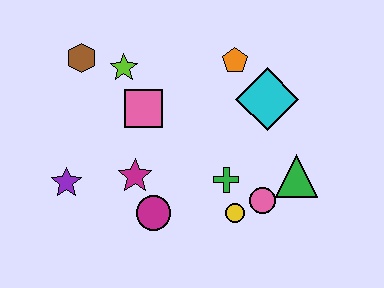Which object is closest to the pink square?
The lime star is closest to the pink square.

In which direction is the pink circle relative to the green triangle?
The pink circle is to the left of the green triangle.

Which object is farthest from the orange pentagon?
The purple star is farthest from the orange pentagon.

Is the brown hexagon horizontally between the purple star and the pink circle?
Yes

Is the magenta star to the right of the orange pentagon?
No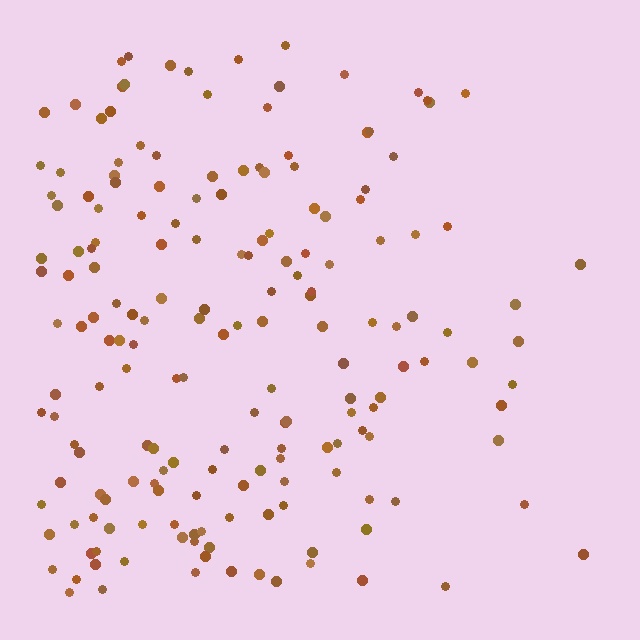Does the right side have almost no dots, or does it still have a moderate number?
Still a moderate number, just noticeably fewer than the left.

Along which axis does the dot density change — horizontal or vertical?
Horizontal.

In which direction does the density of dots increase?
From right to left, with the left side densest.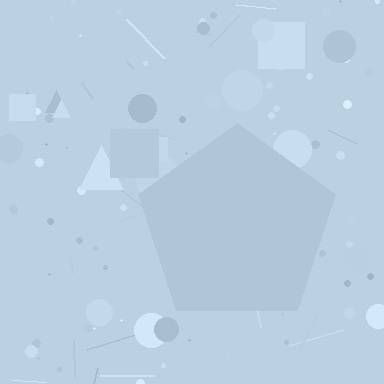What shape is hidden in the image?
A pentagon is hidden in the image.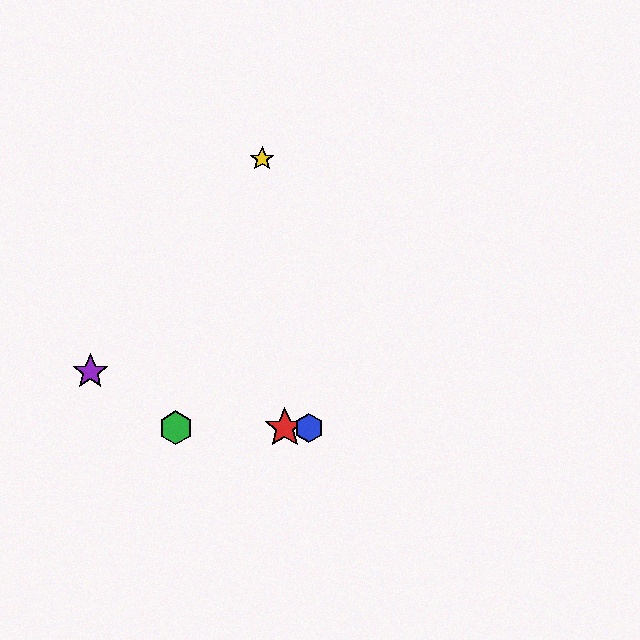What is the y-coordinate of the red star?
The red star is at y≈428.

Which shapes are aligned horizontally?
The red star, the blue hexagon, the green hexagon are aligned horizontally.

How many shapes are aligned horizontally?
3 shapes (the red star, the blue hexagon, the green hexagon) are aligned horizontally.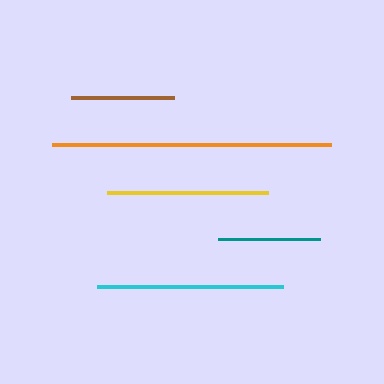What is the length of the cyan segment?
The cyan segment is approximately 187 pixels long.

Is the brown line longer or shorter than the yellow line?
The yellow line is longer than the brown line.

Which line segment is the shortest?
The teal line is the shortest at approximately 103 pixels.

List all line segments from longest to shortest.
From longest to shortest: orange, cyan, yellow, brown, teal.